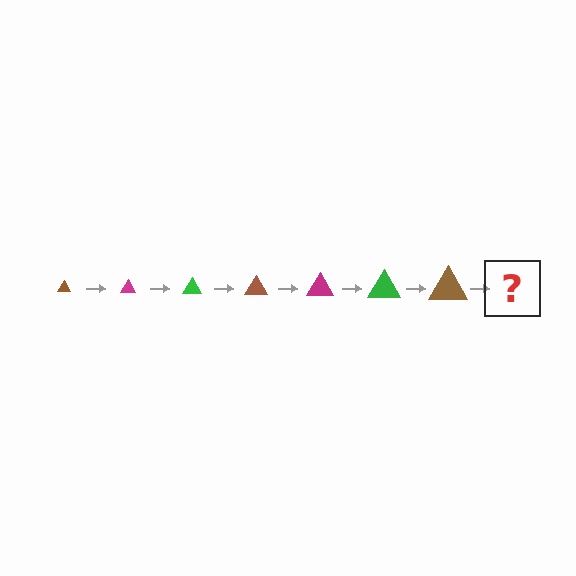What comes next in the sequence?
The next element should be a magenta triangle, larger than the previous one.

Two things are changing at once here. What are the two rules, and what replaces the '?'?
The two rules are that the triangle grows larger each step and the color cycles through brown, magenta, and green. The '?' should be a magenta triangle, larger than the previous one.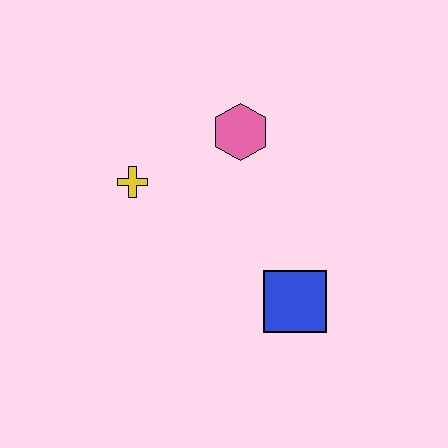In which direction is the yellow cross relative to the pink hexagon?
The yellow cross is to the left of the pink hexagon.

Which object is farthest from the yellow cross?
The blue square is farthest from the yellow cross.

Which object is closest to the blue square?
The pink hexagon is closest to the blue square.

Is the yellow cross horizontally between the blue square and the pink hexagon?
No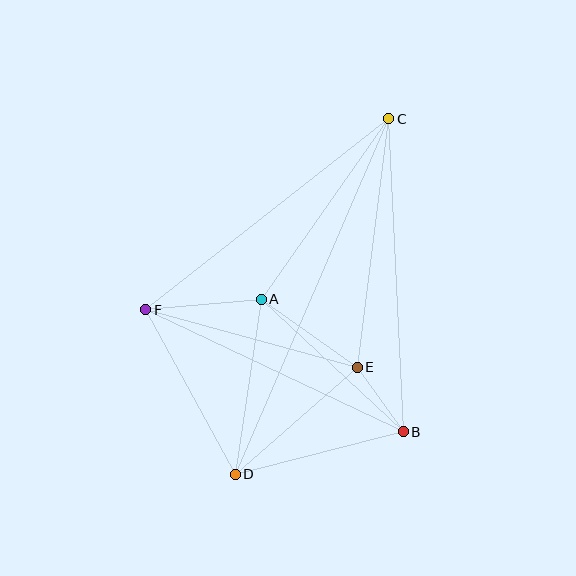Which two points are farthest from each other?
Points C and D are farthest from each other.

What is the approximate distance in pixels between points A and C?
The distance between A and C is approximately 221 pixels.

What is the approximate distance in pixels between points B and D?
The distance between B and D is approximately 174 pixels.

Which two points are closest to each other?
Points B and E are closest to each other.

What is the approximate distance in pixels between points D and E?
The distance between D and E is approximately 162 pixels.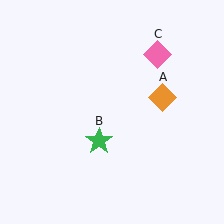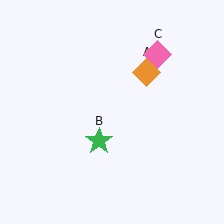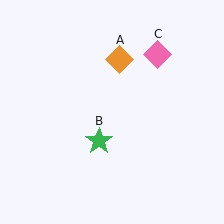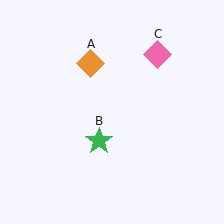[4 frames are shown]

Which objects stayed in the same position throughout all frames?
Green star (object B) and pink diamond (object C) remained stationary.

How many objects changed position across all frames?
1 object changed position: orange diamond (object A).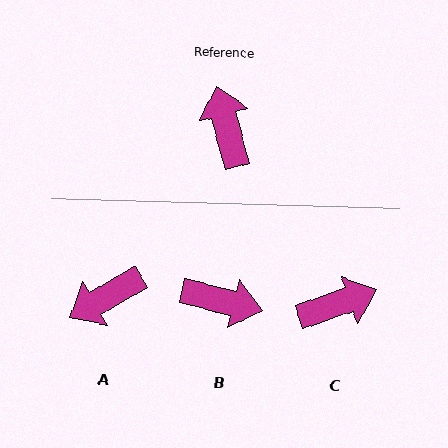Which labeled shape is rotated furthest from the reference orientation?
B, about 119 degrees away.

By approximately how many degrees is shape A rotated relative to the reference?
Approximately 105 degrees counter-clockwise.